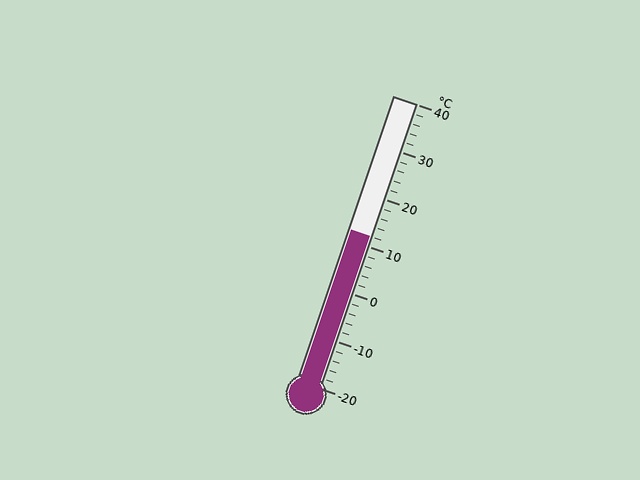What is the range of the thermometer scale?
The thermometer scale ranges from -20°C to 40°C.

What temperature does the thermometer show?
The thermometer shows approximately 12°C.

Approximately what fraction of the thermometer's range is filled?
The thermometer is filled to approximately 55% of its range.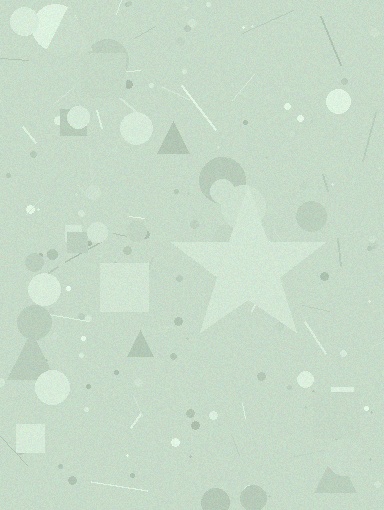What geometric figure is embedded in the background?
A star is embedded in the background.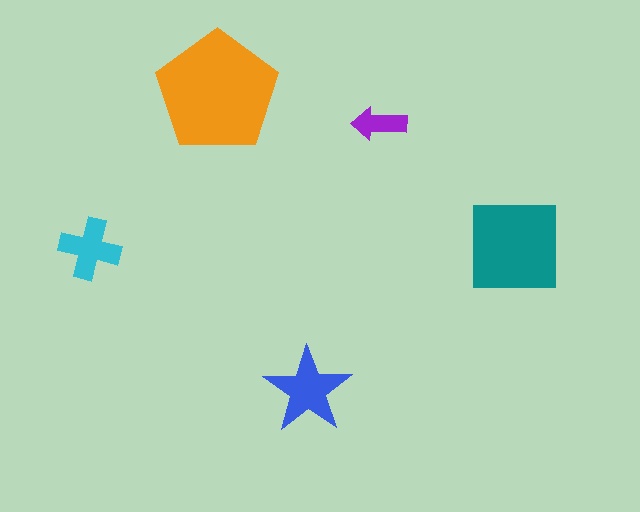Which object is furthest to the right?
The teal square is rightmost.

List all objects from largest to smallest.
The orange pentagon, the teal square, the blue star, the cyan cross, the purple arrow.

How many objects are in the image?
There are 5 objects in the image.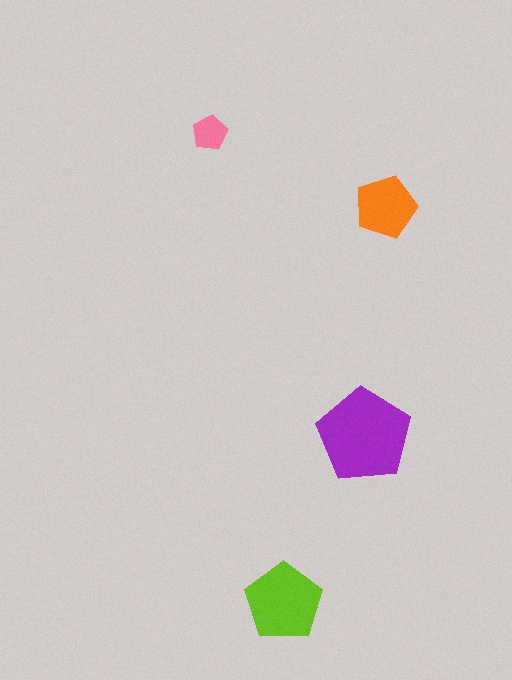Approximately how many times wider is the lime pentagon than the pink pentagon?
About 2 times wider.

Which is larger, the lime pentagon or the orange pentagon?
The lime one.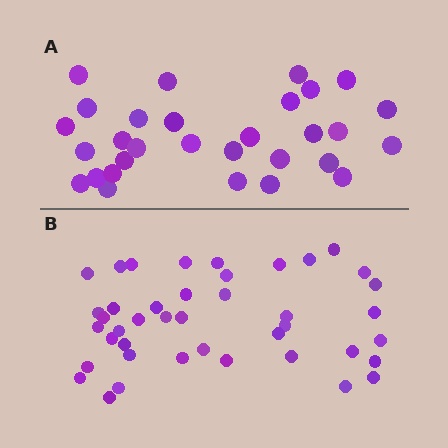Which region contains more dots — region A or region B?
Region B (the bottom region) has more dots.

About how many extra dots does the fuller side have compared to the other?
Region B has roughly 12 or so more dots than region A.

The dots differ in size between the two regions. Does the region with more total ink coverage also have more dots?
No. Region A has more total ink coverage because its dots are larger, but region B actually contains more individual dots. Total area can be misleading — the number of items is what matters here.